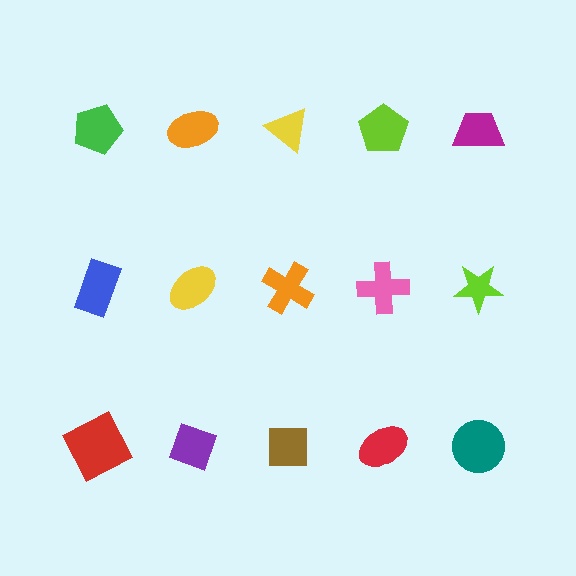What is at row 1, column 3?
A yellow triangle.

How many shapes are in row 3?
5 shapes.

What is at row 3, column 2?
A purple diamond.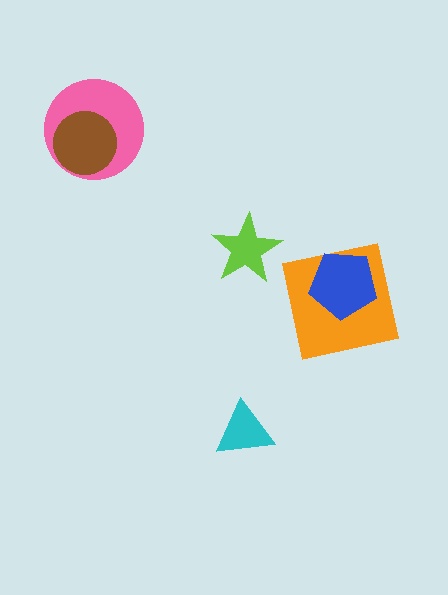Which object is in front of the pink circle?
The brown circle is in front of the pink circle.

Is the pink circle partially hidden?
Yes, it is partially covered by another shape.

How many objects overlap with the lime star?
0 objects overlap with the lime star.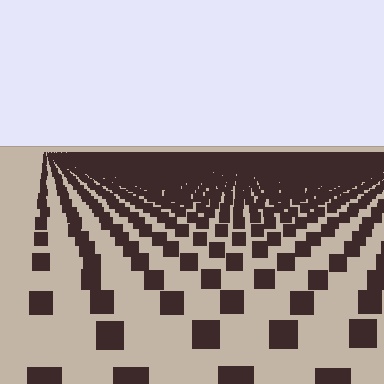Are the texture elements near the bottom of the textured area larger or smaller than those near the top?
Larger. Near the bottom, elements are closer to the viewer and appear at a bigger on-screen size.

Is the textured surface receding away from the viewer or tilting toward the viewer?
The surface is receding away from the viewer. Texture elements get smaller and denser toward the top.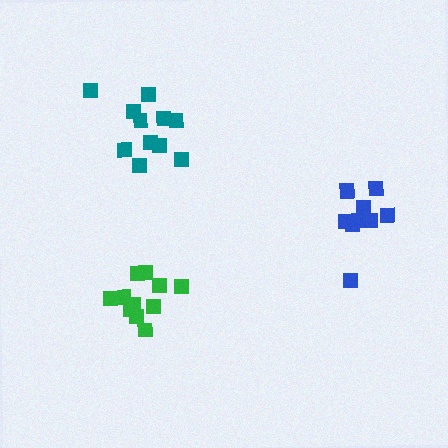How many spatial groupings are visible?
There are 3 spatial groupings.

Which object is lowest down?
The green cluster is bottommost.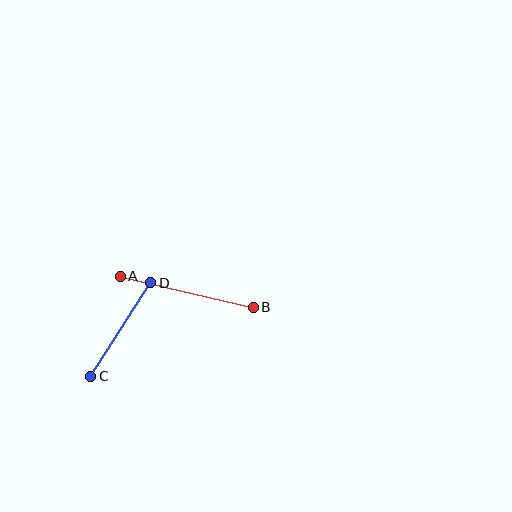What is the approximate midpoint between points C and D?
The midpoint is at approximately (121, 330) pixels.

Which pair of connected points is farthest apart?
Points A and B are farthest apart.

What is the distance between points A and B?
The distance is approximately 136 pixels.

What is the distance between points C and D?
The distance is approximately 111 pixels.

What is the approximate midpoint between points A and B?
The midpoint is at approximately (187, 292) pixels.